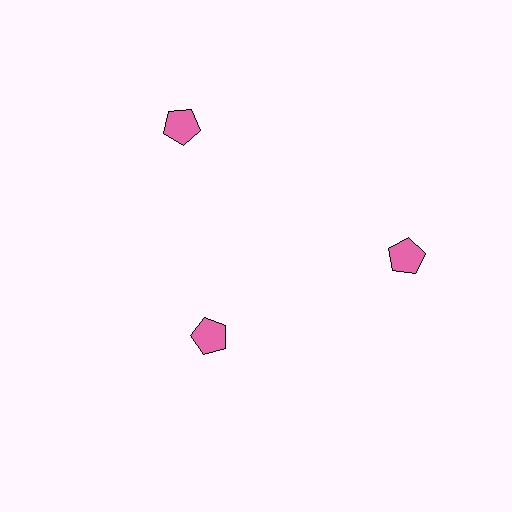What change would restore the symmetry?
The symmetry would be restored by moving it outward, back onto the ring so that all 3 pentagons sit at equal angles and equal distance from the center.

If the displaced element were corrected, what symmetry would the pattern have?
It would have 3-fold rotational symmetry — the pattern would map onto itself every 120 degrees.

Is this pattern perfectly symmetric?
No. The 3 pink pentagons are arranged in a ring, but one element near the 7 o'clock position is pulled inward toward the center, breaking the 3-fold rotational symmetry.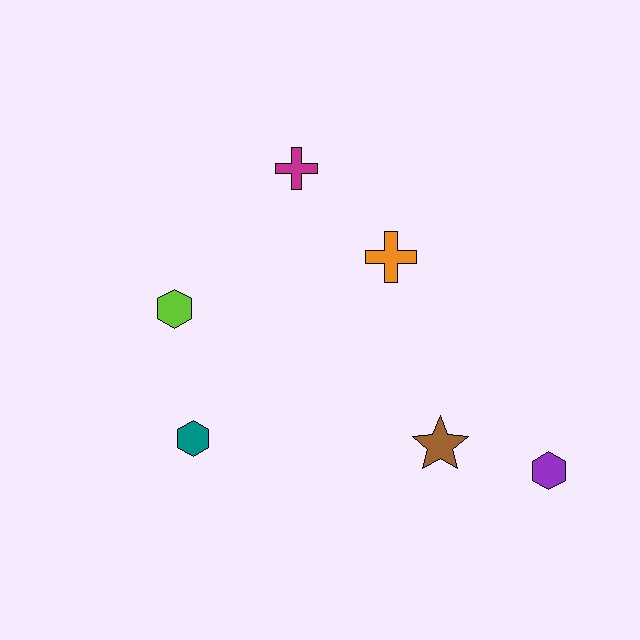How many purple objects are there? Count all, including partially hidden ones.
There is 1 purple object.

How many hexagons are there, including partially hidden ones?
There are 3 hexagons.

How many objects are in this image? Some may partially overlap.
There are 6 objects.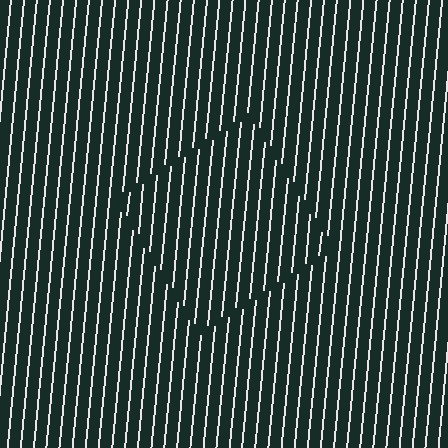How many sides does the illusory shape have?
4 sides — the line-ends trace a square.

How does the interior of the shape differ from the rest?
The interior of the shape contains the same grating, shifted by half a period — the contour is defined by the phase discontinuity where line-ends from the inner and outer gratings abut.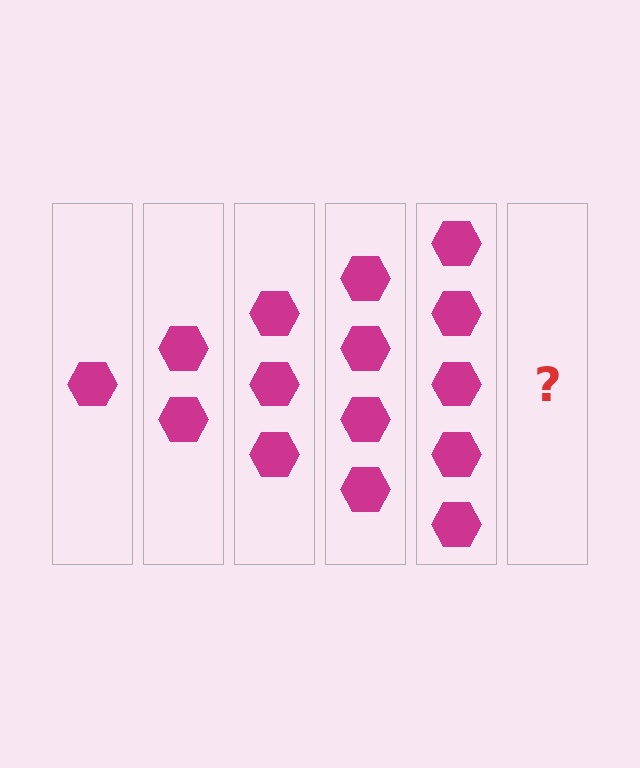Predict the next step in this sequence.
The next step is 6 hexagons.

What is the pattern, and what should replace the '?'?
The pattern is that each step adds one more hexagon. The '?' should be 6 hexagons.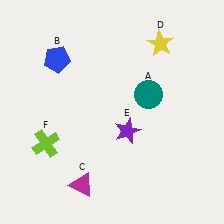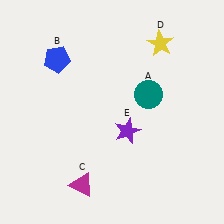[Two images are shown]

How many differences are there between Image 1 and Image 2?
There is 1 difference between the two images.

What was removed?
The lime cross (F) was removed in Image 2.